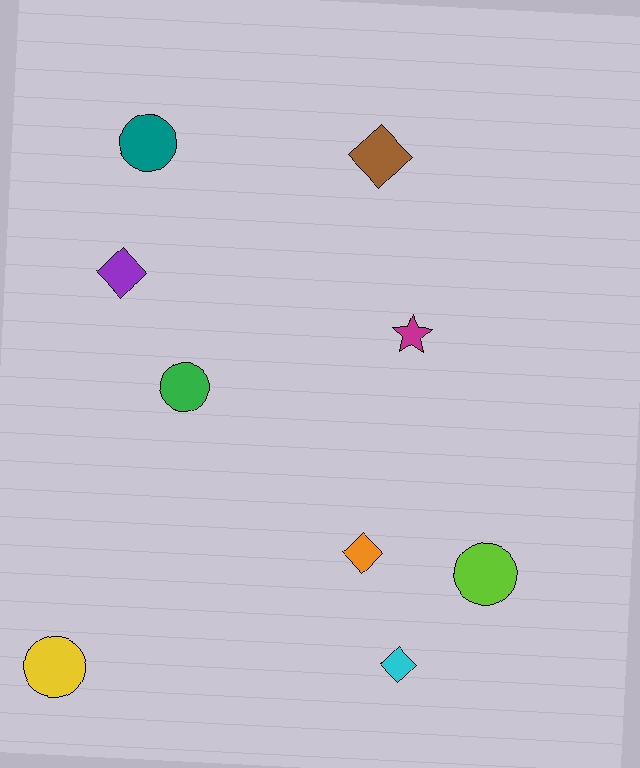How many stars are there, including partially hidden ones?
There is 1 star.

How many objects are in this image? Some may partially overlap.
There are 9 objects.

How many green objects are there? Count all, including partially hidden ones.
There is 1 green object.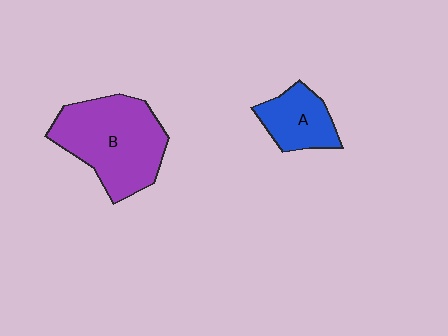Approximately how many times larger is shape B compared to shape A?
Approximately 2.1 times.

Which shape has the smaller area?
Shape A (blue).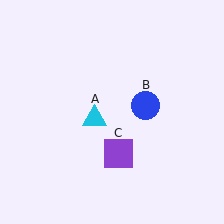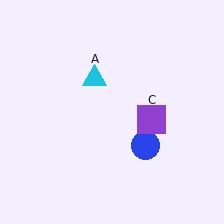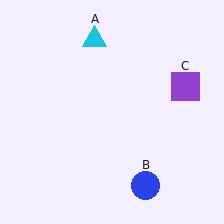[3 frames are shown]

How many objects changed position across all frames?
3 objects changed position: cyan triangle (object A), blue circle (object B), purple square (object C).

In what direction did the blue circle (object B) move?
The blue circle (object B) moved down.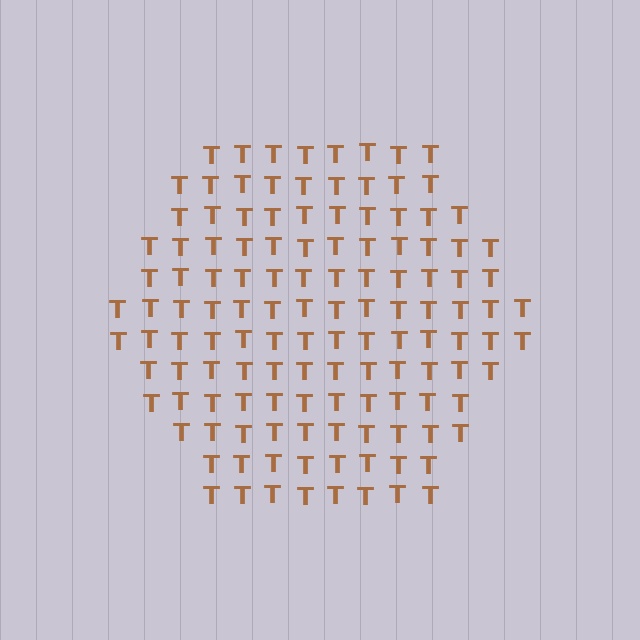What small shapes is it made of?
It is made of small letter T's.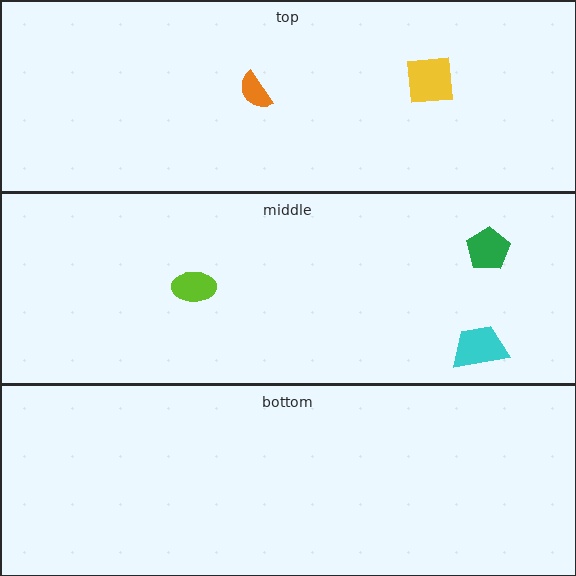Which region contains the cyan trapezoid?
The middle region.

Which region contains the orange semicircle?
The top region.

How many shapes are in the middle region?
3.